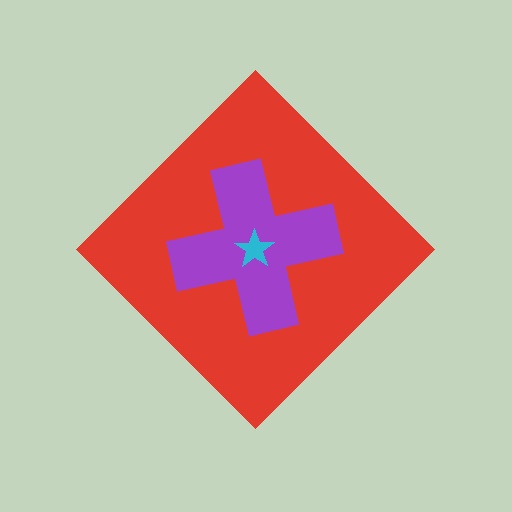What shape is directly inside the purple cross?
The cyan star.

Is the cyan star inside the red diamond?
Yes.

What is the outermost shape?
The red diamond.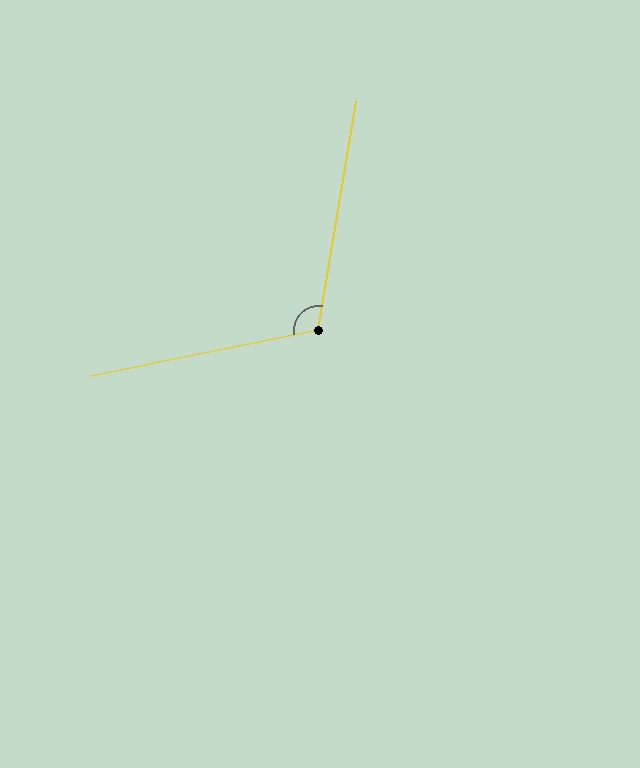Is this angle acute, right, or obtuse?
It is obtuse.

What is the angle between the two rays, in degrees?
Approximately 111 degrees.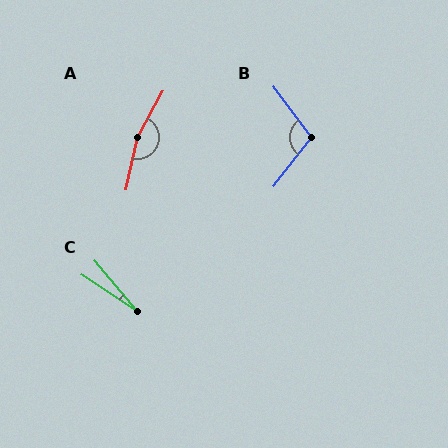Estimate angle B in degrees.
Approximately 105 degrees.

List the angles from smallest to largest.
C (16°), B (105°), A (164°).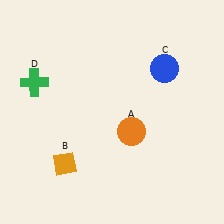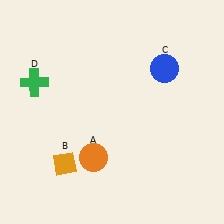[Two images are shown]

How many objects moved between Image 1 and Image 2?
1 object moved between the two images.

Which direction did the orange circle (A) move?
The orange circle (A) moved left.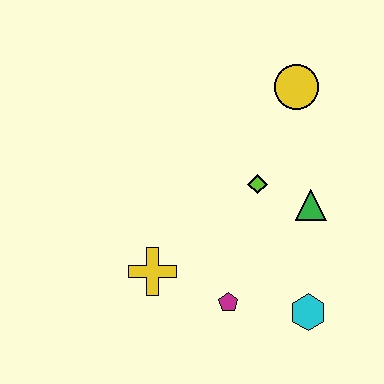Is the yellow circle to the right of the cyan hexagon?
No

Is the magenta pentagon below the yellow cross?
Yes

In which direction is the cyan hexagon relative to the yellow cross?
The cyan hexagon is to the right of the yellow cross.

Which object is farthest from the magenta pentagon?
The yellow circle is farthest from the magenta pentagon.